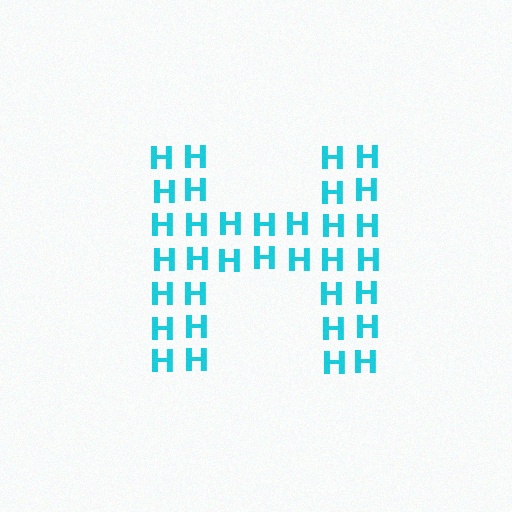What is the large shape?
The large shape is the letter H.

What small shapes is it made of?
It is made of small letter H's.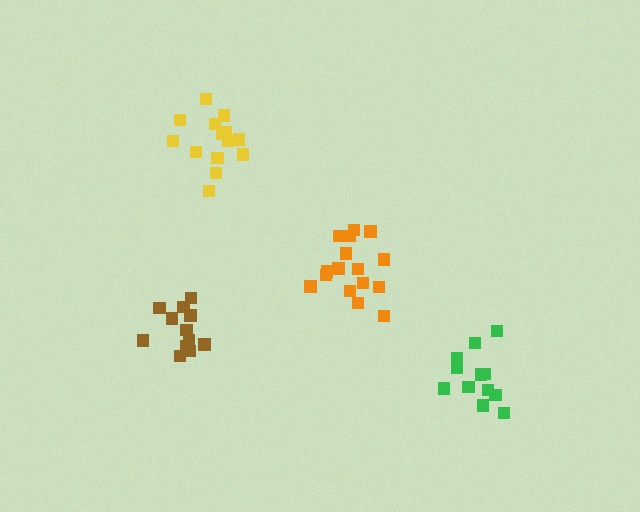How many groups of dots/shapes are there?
There are 4 groups.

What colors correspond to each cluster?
The clusters are colored: orange, brown, yellow, green.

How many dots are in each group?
Group 1: 16 dots, Group 2: 12 dots, Group 3: 14 dots, Group 4: 12 dots (54 total).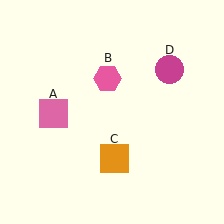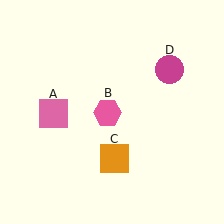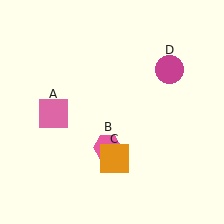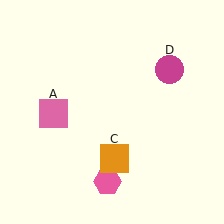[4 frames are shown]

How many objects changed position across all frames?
1 object changed position: pink hexagon (object B).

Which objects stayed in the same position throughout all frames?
Pink square (object A) and orange square (object C) and magenta circle (object D) remained stationary.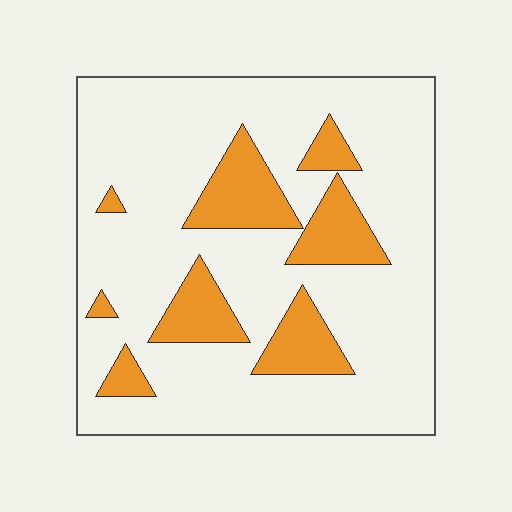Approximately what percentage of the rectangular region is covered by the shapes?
Approximately 20%.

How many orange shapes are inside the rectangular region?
8.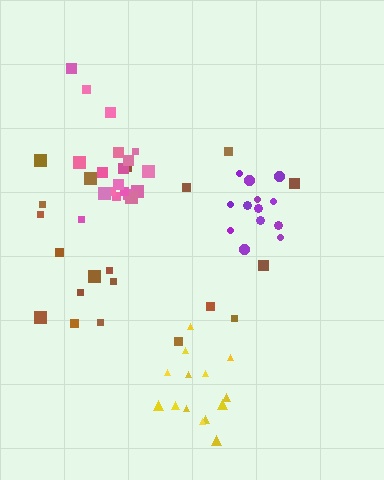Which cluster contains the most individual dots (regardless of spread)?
Brown (20).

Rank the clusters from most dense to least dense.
pink, purple, yellow, brown.